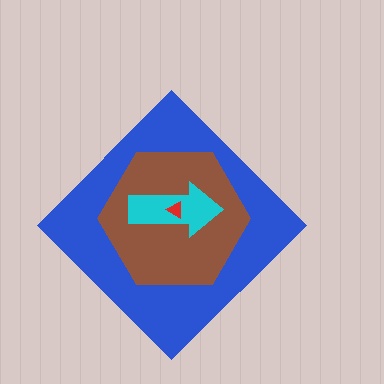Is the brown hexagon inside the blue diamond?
Yes.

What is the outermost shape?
The blue diamond.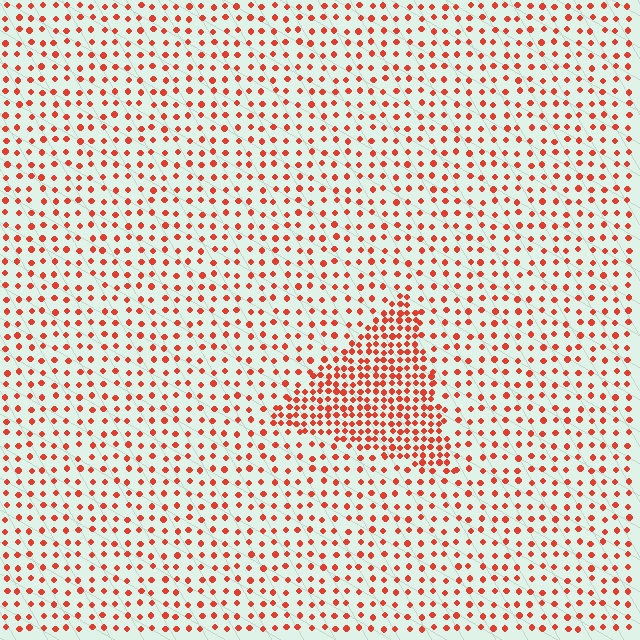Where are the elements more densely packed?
The elements are more densely packed inside the triangle boundary.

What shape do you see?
I see a triangle.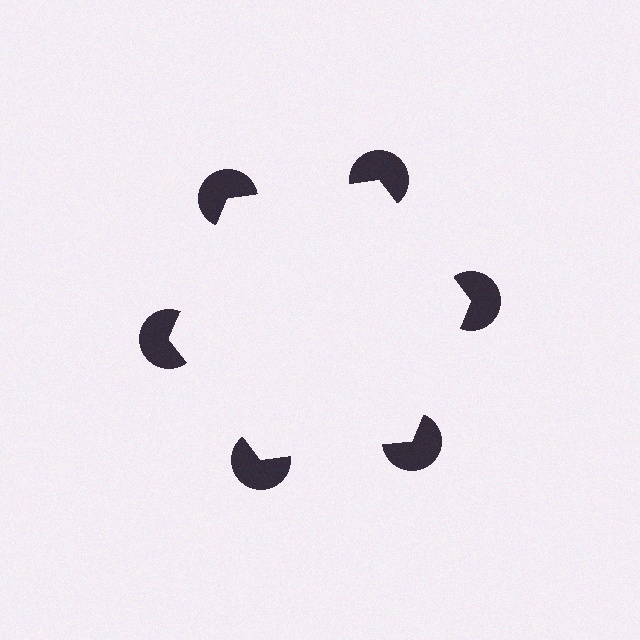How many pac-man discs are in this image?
There are 6 — one at each vertex of the illusory hexagon.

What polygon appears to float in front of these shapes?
An illusory hexagon — its edges are inferred from the aligned wedge cuts in the pac-man discs, not physically drawn.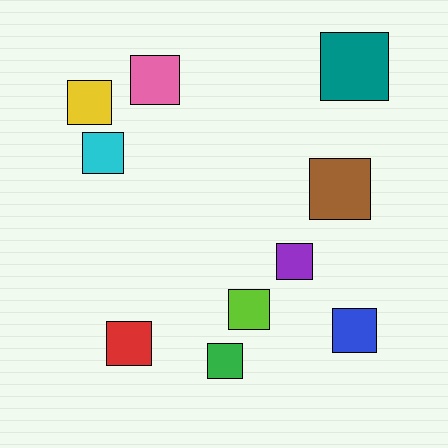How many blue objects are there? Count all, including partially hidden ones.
There is 1 blue object.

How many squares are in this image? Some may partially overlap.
There are 10 squares.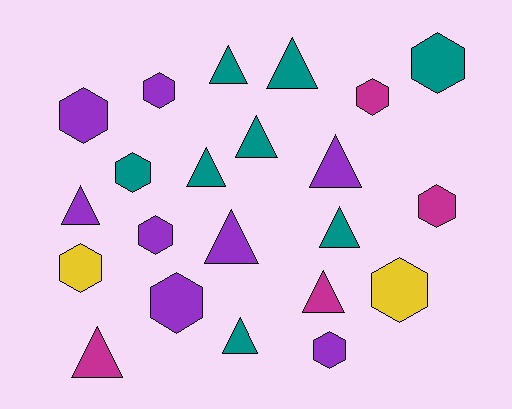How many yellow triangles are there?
There are no yellow triangles.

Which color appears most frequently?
Purple, with 8 objects.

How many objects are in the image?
There are 22 objects.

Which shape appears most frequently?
Triangle, with 11 objects.